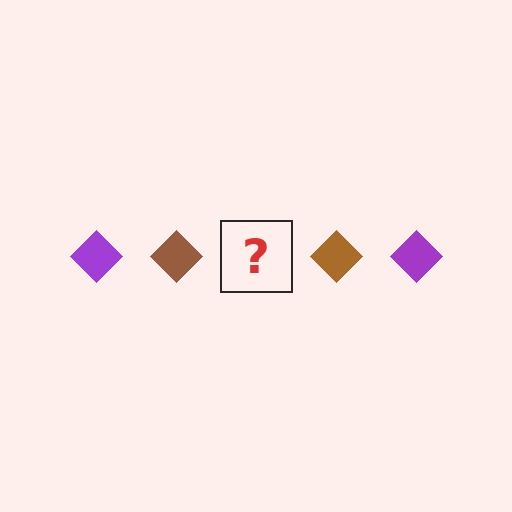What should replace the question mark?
The question mark should be replaced with a purple diamond.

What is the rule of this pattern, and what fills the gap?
The rule is that the pattern cycles through purple, brown diamonds. The gap should be filled with a purple diamond.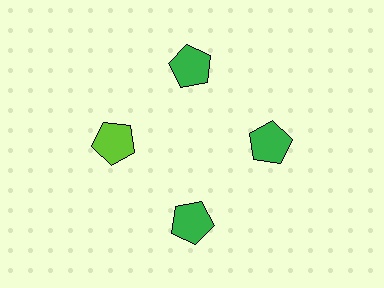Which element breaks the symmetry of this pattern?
The lime pentagon at roughly the 9 o'clock position breaks the symmetry. All other shapes are green pentagons.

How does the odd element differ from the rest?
It has a different color: lime instead of green.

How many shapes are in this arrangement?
There are 4 shapes arranged in a ring pattern.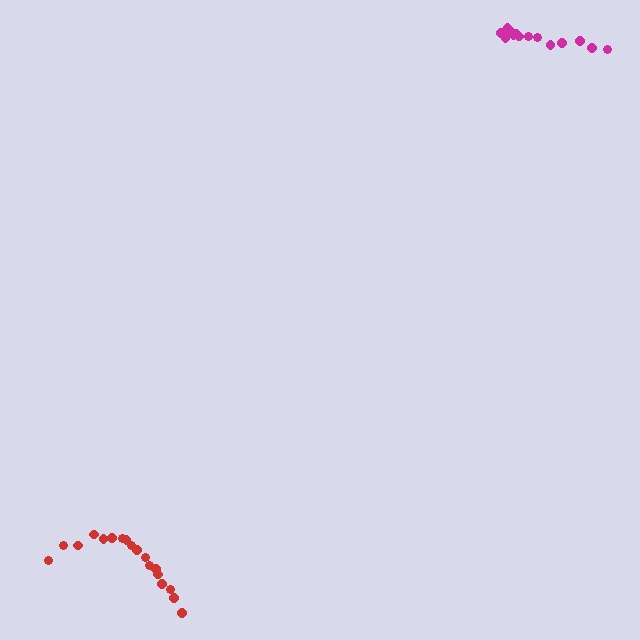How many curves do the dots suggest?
There are 2 distinct paths.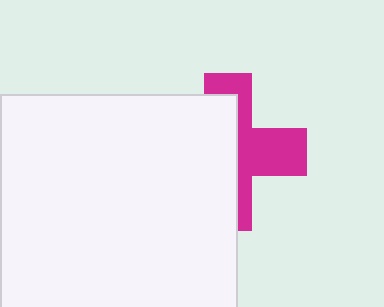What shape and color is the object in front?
The object in front is a white rectangle.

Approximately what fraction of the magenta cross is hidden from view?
Roughly 57% of the magenta cross is hidden behind the white rectangle.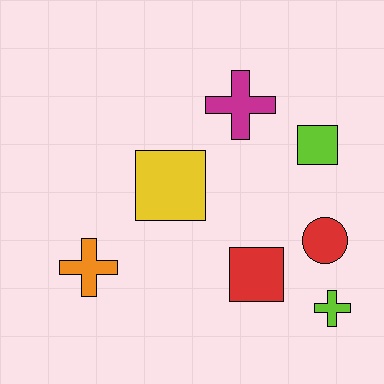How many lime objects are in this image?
There are 2 lime objects.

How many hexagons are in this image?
There are no hexagons.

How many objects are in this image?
There are 7 objects.